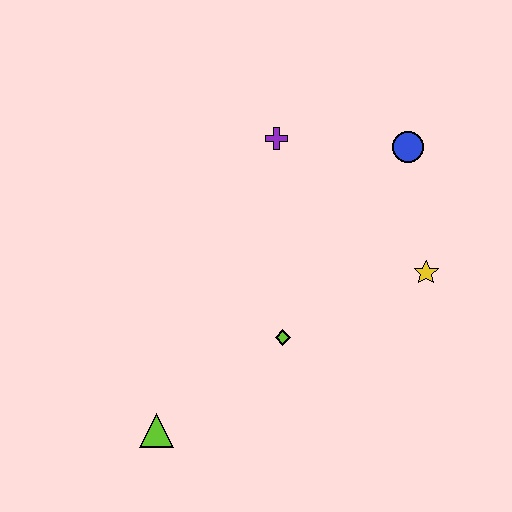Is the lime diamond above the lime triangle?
Yes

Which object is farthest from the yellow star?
The lime triangle is farthest from the yellow star.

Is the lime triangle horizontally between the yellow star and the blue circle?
No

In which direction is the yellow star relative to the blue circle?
The yellow star is below the blue circle.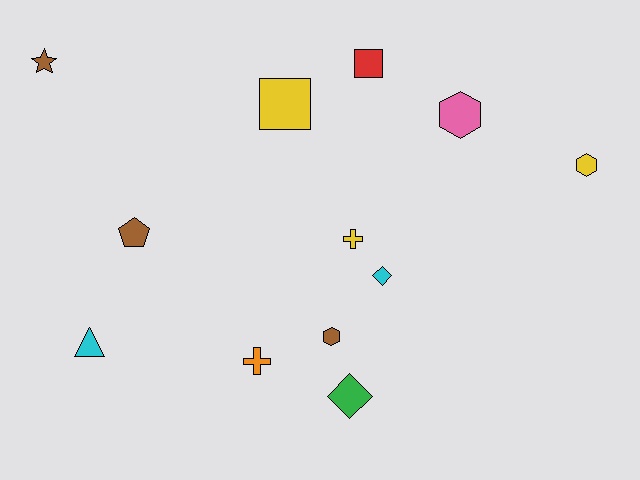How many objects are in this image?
There are 12 objects.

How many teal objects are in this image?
There are no teal objects.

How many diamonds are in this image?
There are 2 diamonds.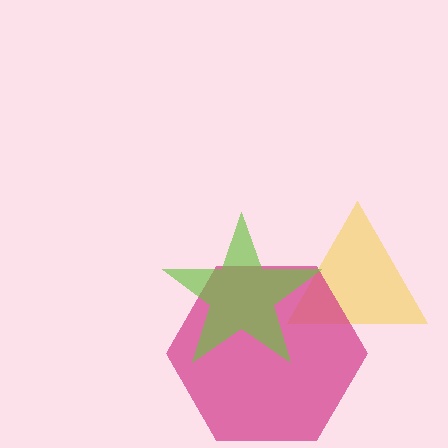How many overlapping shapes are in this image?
There are 3 overlapping shapes in the image.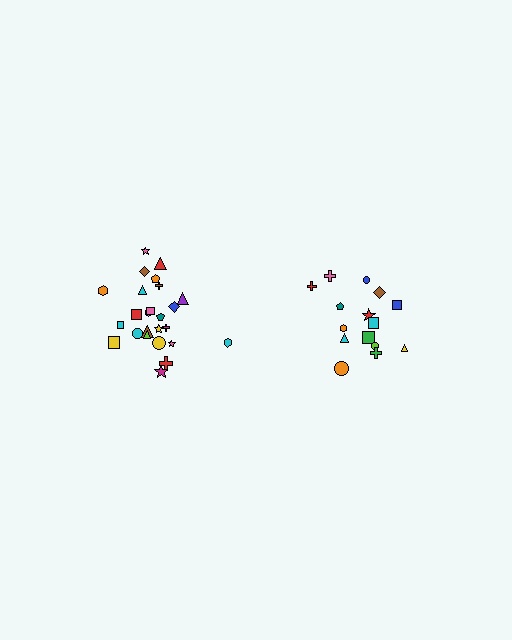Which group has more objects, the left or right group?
The left group.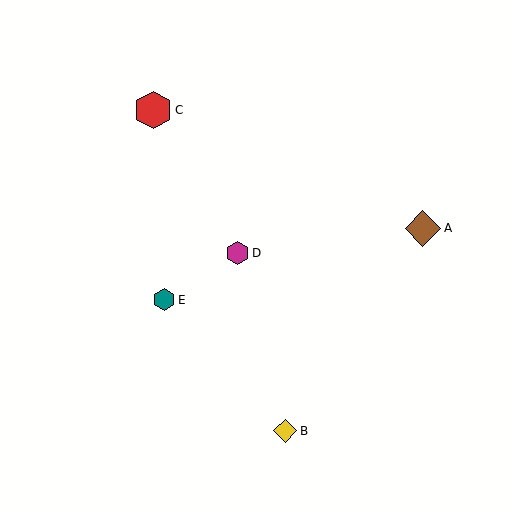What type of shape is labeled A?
Shape A is a brown diamond.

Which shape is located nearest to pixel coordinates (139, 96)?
The red hexagon (labeled C) at (153, 110) is nearest to that location.